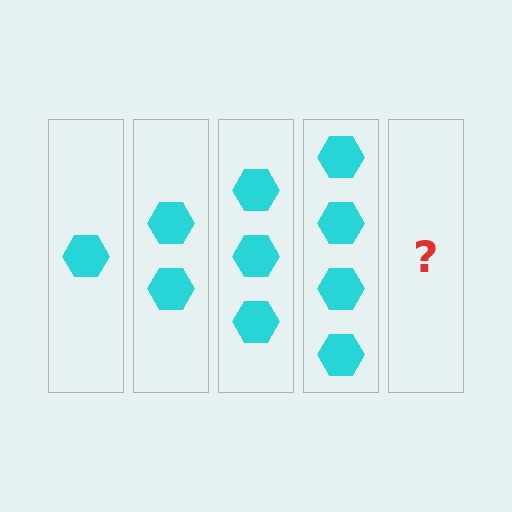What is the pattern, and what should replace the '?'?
The pattern is that each step adds one more hexagon. The '?' should be 5 hexagons.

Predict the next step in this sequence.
The next step is 5 hexagons.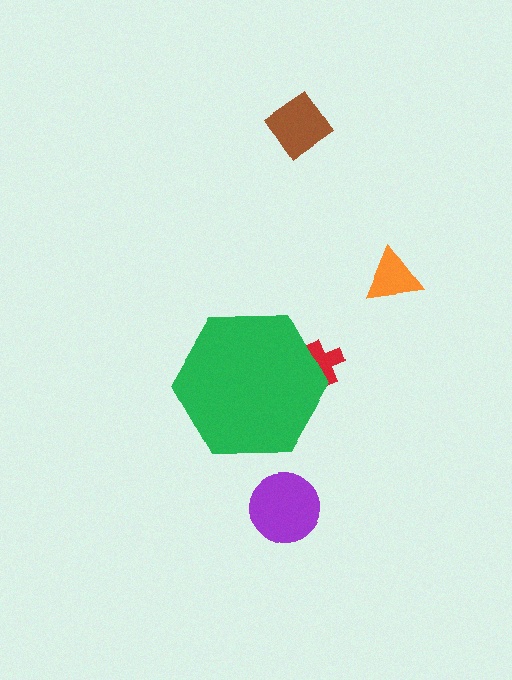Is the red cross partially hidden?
Yes, the red cross is partially hidden behind the green hexagon.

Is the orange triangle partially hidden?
No, the orange triangle is fully visible.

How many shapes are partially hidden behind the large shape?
1 shape is partially hidden.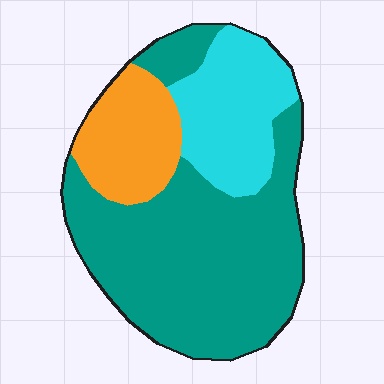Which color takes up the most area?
Teal, at roughly 60%.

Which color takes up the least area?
Orange, at roughly 15%.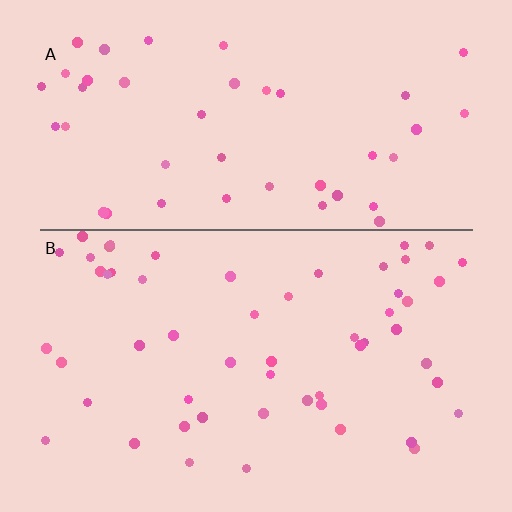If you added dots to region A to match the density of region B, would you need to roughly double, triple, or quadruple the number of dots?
Approximately double.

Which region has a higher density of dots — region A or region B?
B (the bottom).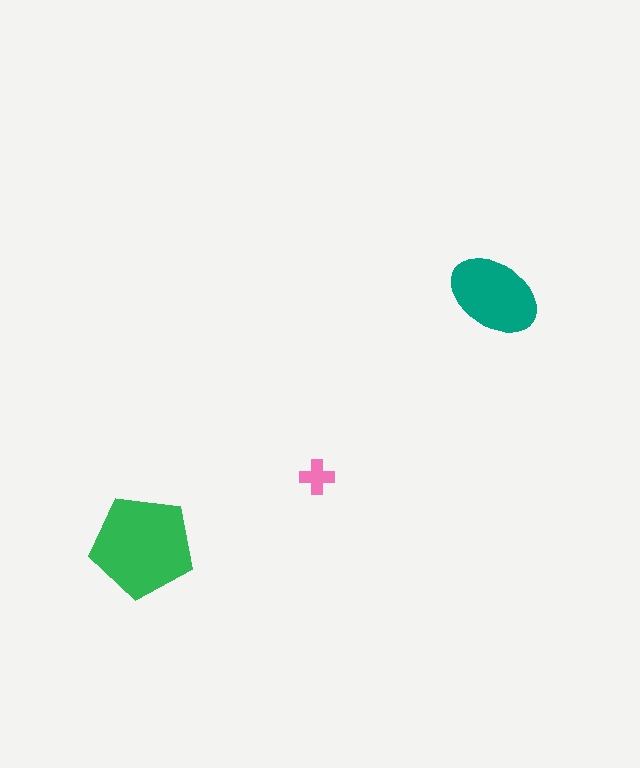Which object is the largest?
The green pentagon.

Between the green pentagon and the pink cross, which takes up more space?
The green pentagon.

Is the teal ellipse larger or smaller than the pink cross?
Larger.